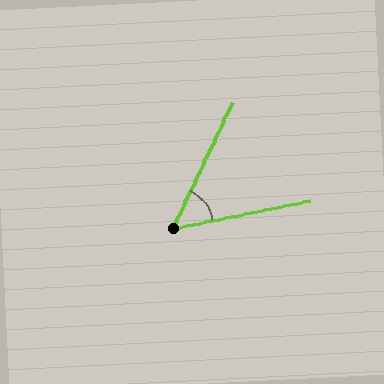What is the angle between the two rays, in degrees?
Approximately 53 degrees.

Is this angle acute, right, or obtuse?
It is acute.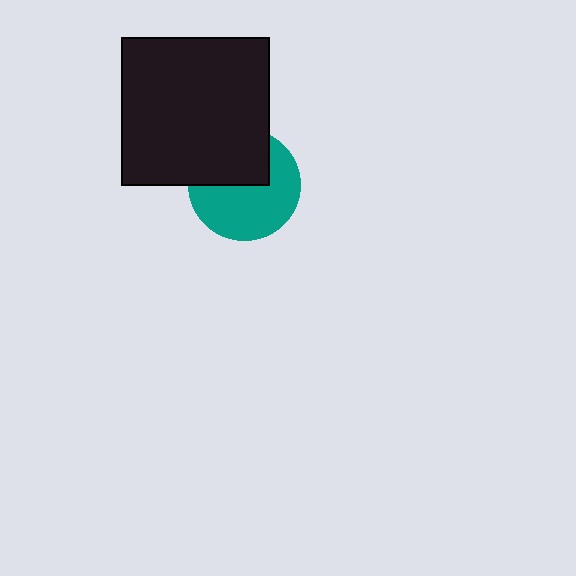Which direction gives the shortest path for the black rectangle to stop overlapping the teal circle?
Moving up gives the shortest separation.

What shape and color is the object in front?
The object in front is a black rectangle.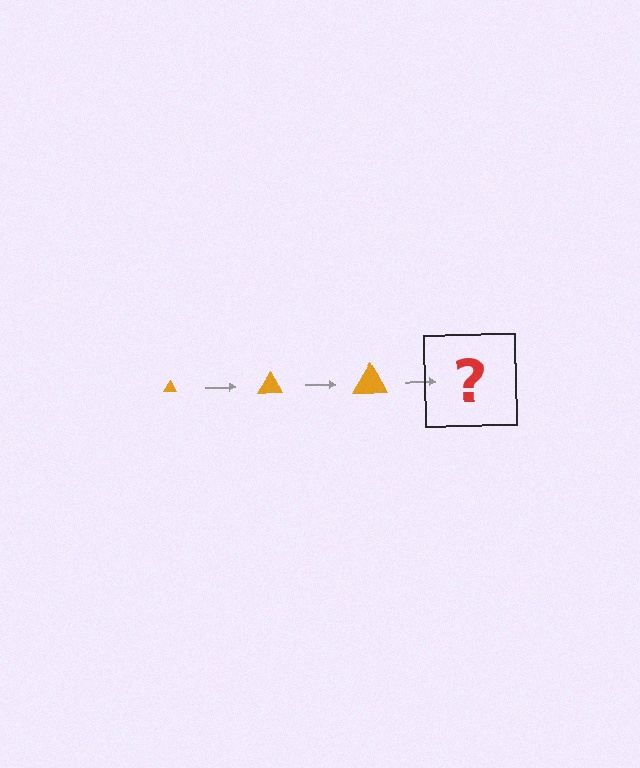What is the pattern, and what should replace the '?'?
The pattern is that the triangle gets progressively larger each step. The '?' should be an orange triangle, larger than the previous one.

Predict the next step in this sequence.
The next step is an orange triangle, larger than the previous one.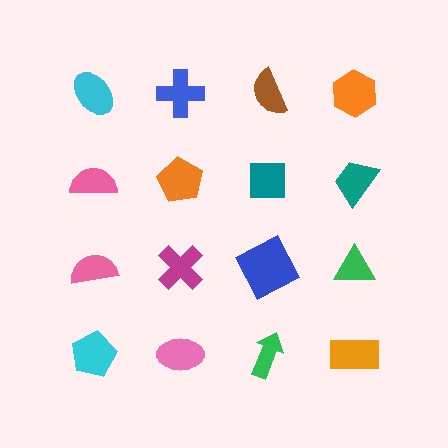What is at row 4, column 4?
An orange rectangle.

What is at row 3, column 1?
A pink semicircle.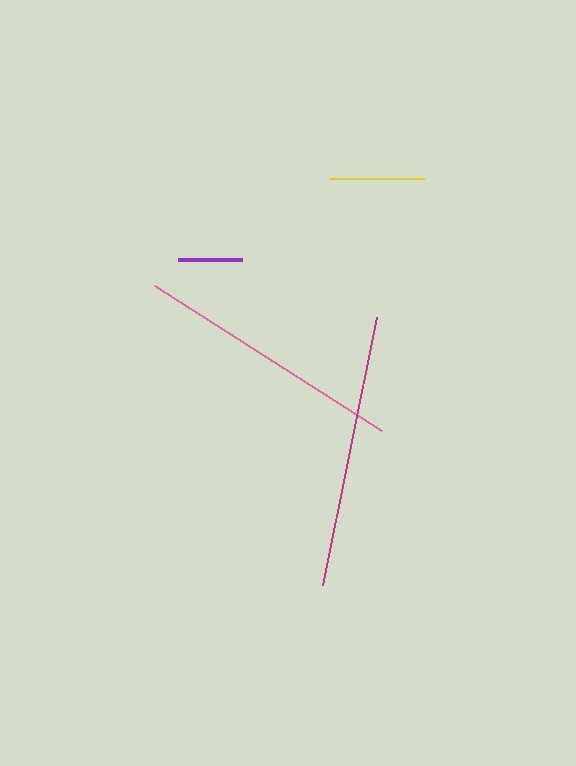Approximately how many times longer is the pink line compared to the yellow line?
The pink line is approximately 2.9 times the length of the yellow line.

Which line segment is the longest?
The magenta line is the longest at approximately 273 pixels.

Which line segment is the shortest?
The purple line is the shortest at approximately 64 pixels.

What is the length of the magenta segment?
The magenta segment is approximately 273 pixels long.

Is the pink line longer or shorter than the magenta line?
The magenta line is longer than the pink line.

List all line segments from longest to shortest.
From longest to shortest: magenta, pink, yellow, purple.